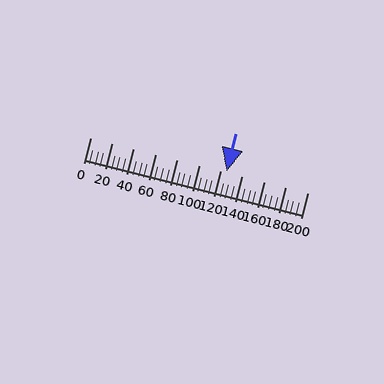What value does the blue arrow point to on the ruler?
The blue arrow points to approximately 125.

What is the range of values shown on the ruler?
The ruler shows values from 0 to 200.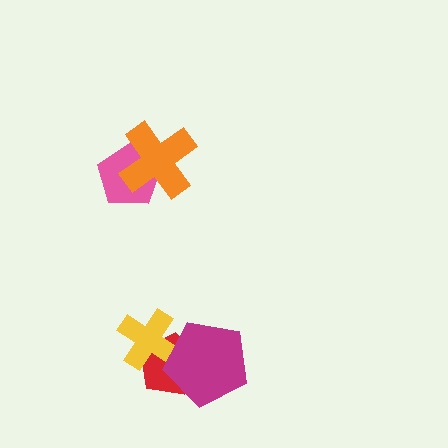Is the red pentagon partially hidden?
Yes, it is partially covered by another shape.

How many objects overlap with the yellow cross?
2 objects overlap with the yellow cross.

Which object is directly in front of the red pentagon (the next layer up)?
The yellow cross is directly in front of the red pentagon.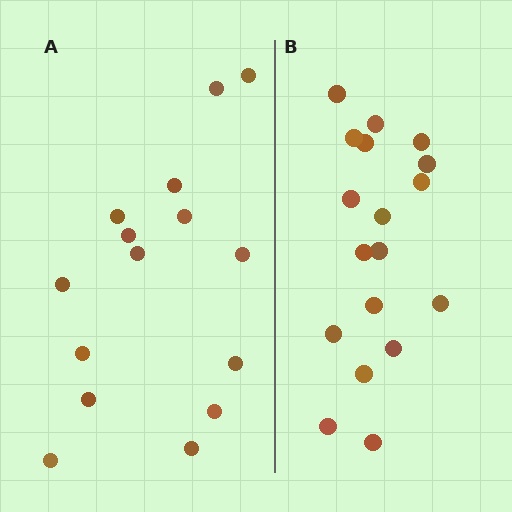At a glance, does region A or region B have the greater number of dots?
Region B (the right region) has more dots.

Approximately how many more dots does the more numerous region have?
Region B has just a few more — roughly 2 or 3 more dots than region A.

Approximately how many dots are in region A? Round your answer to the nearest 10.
About 20 dots. (The exact count is 15, which rounds to 20.)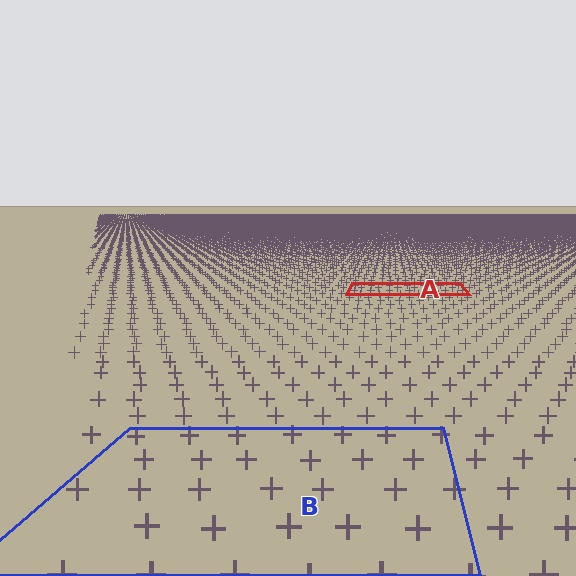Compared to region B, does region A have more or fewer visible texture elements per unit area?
Region A has more texture elements per unit area — they are packed more densely because it is farther away.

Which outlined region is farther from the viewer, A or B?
Region A is farther from the viewer — the texture elements inside it appear smaller and more densely packed.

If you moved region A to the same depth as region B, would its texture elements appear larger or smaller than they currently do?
They would appear larger. At a closer depth, the same texture elements are projected at a bigger on-screen size.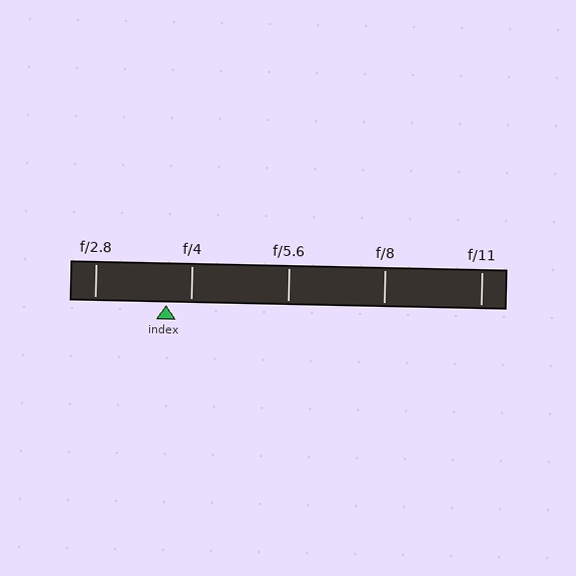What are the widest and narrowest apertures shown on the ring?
The widest aperture shown is f/2.8 and the narrowest is f/11.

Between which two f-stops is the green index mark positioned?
The index mark is between f/2.8 and f/4.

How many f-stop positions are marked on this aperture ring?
There are 5 f-stop positions marked.